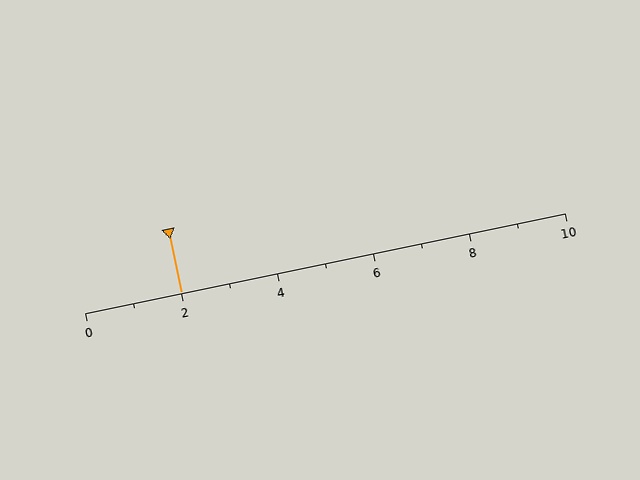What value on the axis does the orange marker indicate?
The marker indicates approximately 2.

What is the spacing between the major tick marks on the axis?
The major ticks are spaced 2 apart.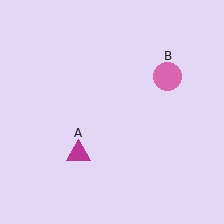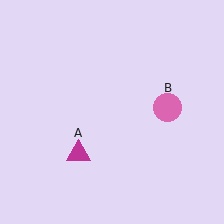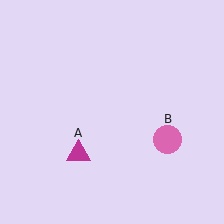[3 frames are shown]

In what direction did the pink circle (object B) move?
The pink circle (object B) moved down.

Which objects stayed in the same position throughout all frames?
Magenta triangle (object A) remained stationary.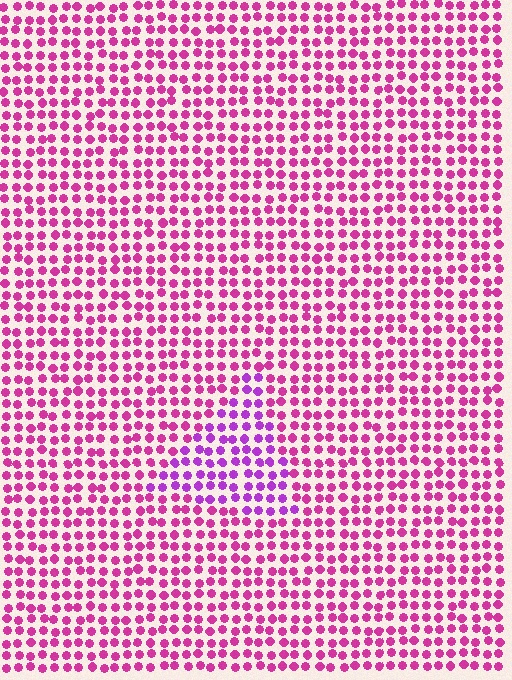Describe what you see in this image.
The image is filled with small magenta elements in a uniform arrangement. A triangle-shaped region is visible where the elements are tinted to a slightly different hue, forming a subtle color boundary.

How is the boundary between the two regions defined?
The boundary is defined purely by a slight shift in hue (about 32 degrees). Spacing, size, and orientation are identical on both sides.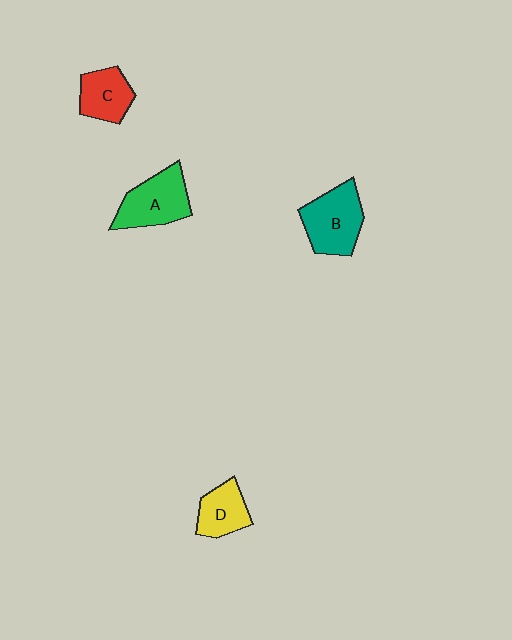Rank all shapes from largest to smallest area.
From largest to smallest: B (teal), A (green), C (red), D (yellow).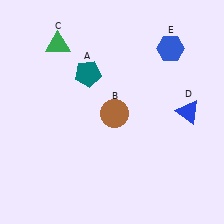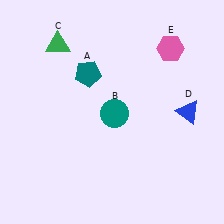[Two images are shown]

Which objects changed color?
B changed from brown to teal. E changed from blue to pink.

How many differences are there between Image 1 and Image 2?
There are 2 differences between the two images.